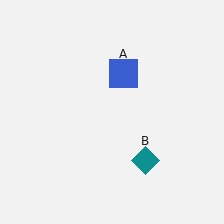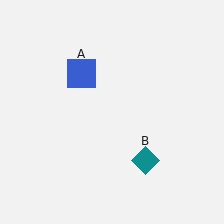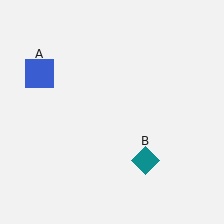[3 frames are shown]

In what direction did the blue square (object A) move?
The blue square (object A) moved left.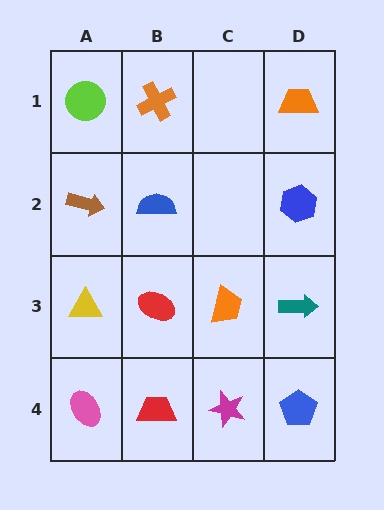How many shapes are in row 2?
3 shapes.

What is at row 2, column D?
A blue hexagon.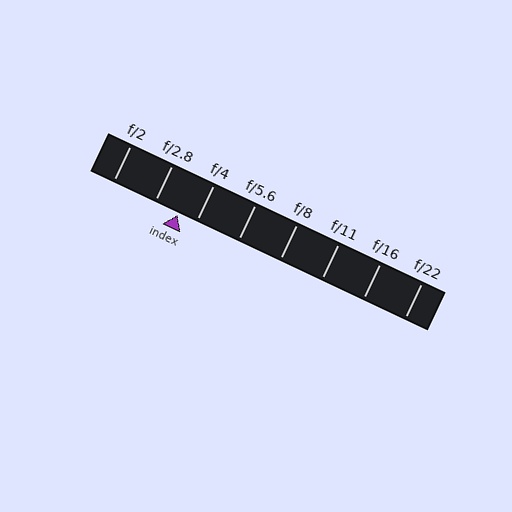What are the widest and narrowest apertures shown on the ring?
The widest aperture shown is f/2 and the narrowest is f/22.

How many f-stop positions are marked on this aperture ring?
There are 8 f-stop positions marked.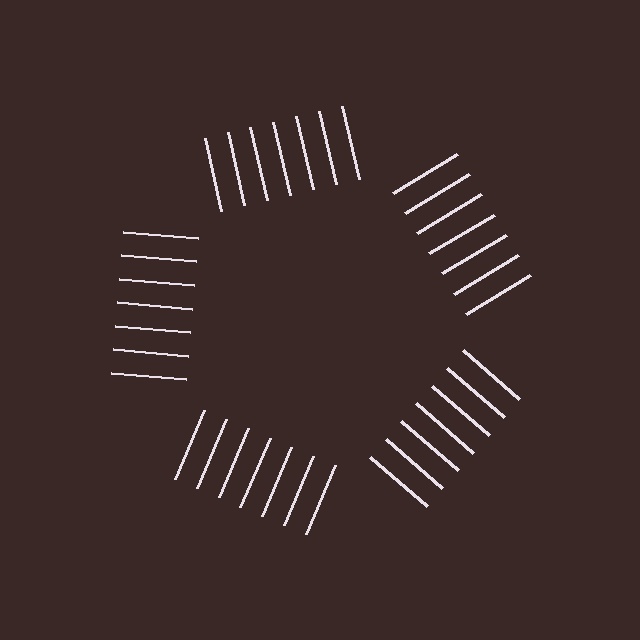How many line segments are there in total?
35 — 7 along each of the 5 edges.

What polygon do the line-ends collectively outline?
An illusory pentagon — the line segments terminate on its edges but no continuous stroke is drawn.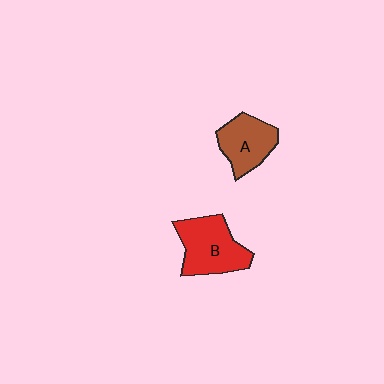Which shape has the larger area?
Shape B (red).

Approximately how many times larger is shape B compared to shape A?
Approximately 1.3 times.